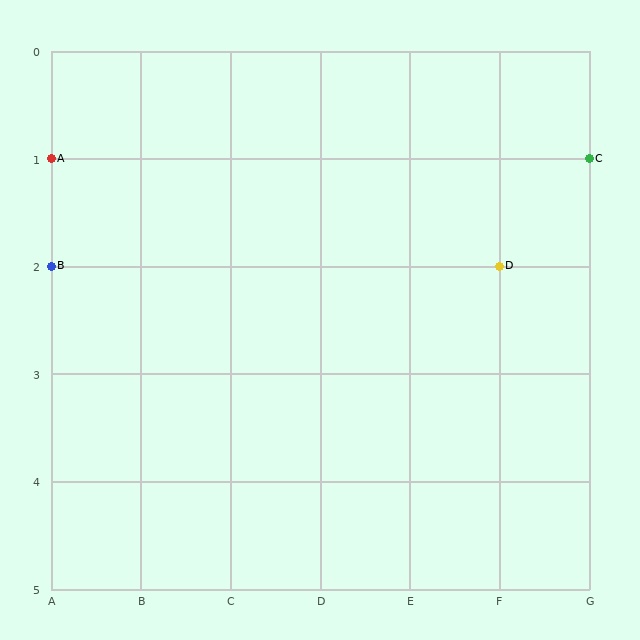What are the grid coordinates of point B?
Point B is at grid coordinates (A, 2).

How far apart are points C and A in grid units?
Points C and A are 6 columns apart.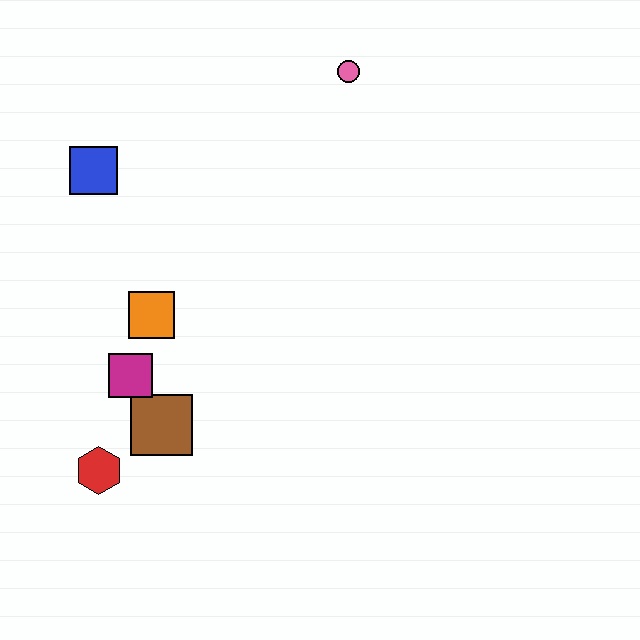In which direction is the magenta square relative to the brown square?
The magenta square is above the brown square.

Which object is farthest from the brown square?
The pink circle is farthest from the brown square.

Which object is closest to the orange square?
The magenta square is closest to the orange square.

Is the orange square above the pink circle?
No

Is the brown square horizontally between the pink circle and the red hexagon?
Yes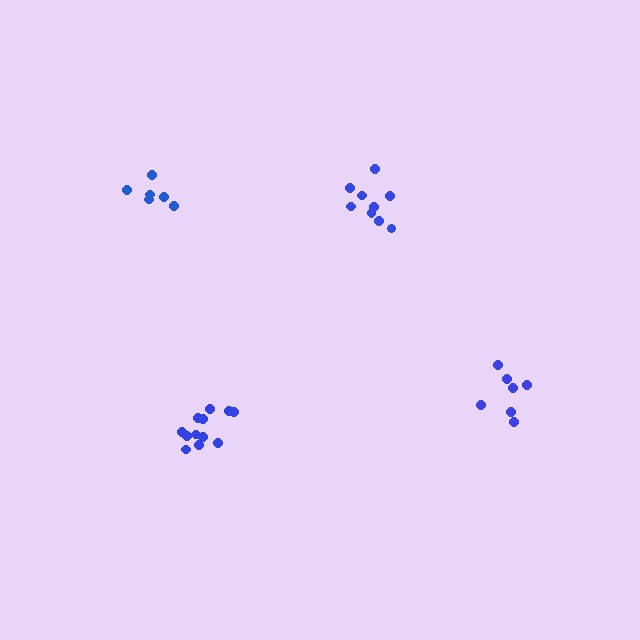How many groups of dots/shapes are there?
There are 4 groups.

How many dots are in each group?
Group 1: 6 dots, Group 2: 12 dots, Group 3: 7 dots, Group 4: 9 dots (34 total).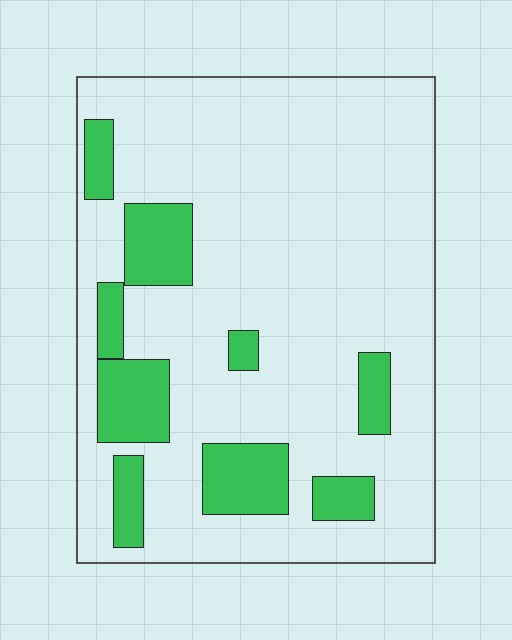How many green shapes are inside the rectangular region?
9.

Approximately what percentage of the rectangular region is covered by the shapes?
Approximately 20%.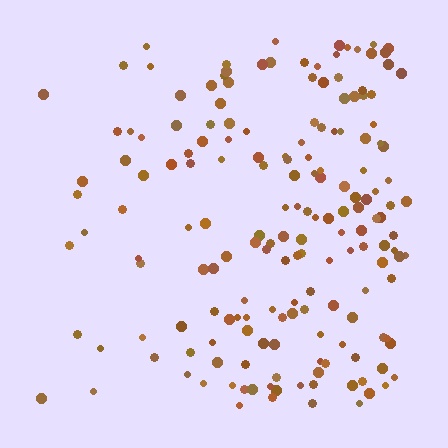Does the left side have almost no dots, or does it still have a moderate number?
Still a moderate number, just noticeably fewer than the right.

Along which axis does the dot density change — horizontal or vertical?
Horizontal.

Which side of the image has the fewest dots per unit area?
The left.